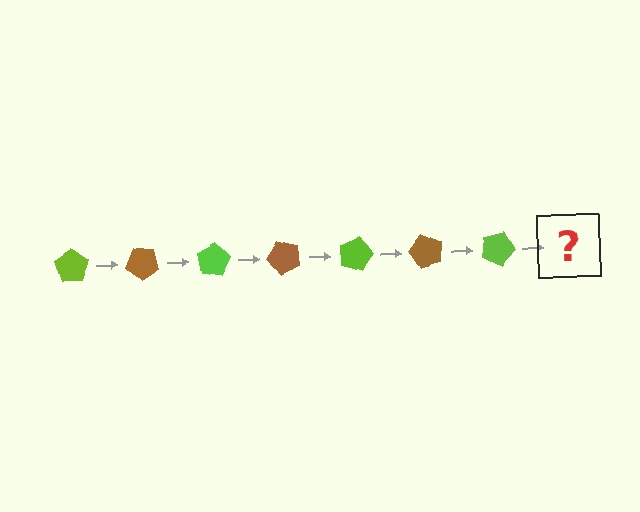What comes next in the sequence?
The next element should be a brown pentagon, rotated 280 degrees from the start.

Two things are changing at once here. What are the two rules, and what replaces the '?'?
The two rules are that it rotates 40 degrees each step and the color cycles through lime and brown. The '?' should be a brown pentagon, rotated 280 degrees from the start.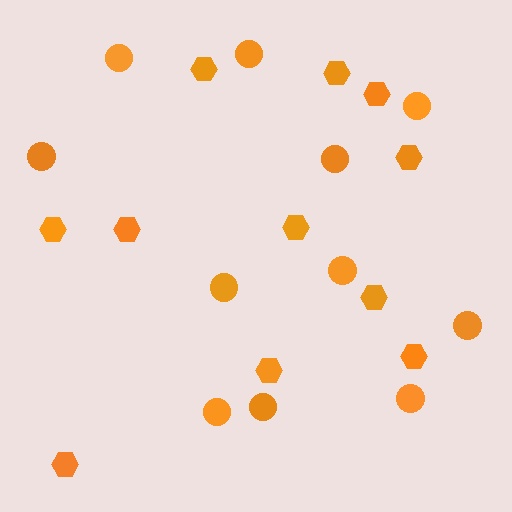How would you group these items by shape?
There are 2 groups: one group of circles (11) and one group of hexagons (11).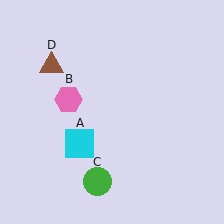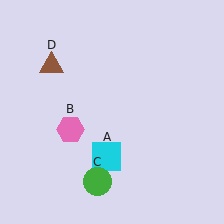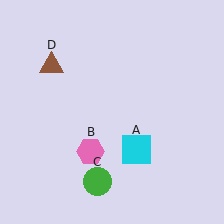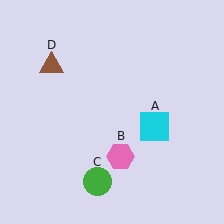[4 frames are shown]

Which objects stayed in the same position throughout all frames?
Green circle (object C) and brown triangle (object D) remained stationary.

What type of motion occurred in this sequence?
The cyan square (object A), pink hexagon (object B) rotated counterclockwise around the center of the scene.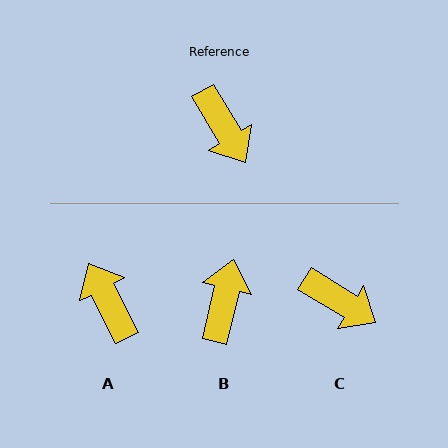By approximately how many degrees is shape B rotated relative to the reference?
Approximately 136 degrees counter-clockwise.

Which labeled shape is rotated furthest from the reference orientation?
A, about 176 degrees away.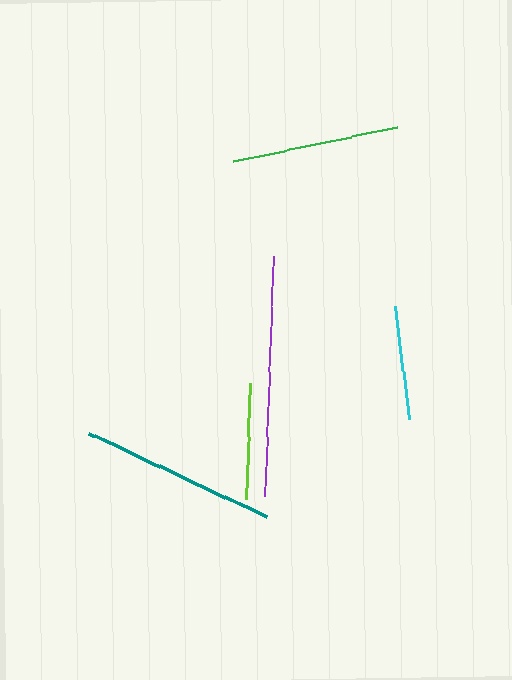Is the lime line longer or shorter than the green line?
The green line is longer than the lime line.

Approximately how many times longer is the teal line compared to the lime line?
The teal line is approximately 1.7 times the length of the lime line.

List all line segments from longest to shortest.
From longest to shortest: purple, teal, green, lime, cyan.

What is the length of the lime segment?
The lime segment is approximately 116 pixels long.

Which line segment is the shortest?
The cyan line is the shortest at approximately 114 pixels.